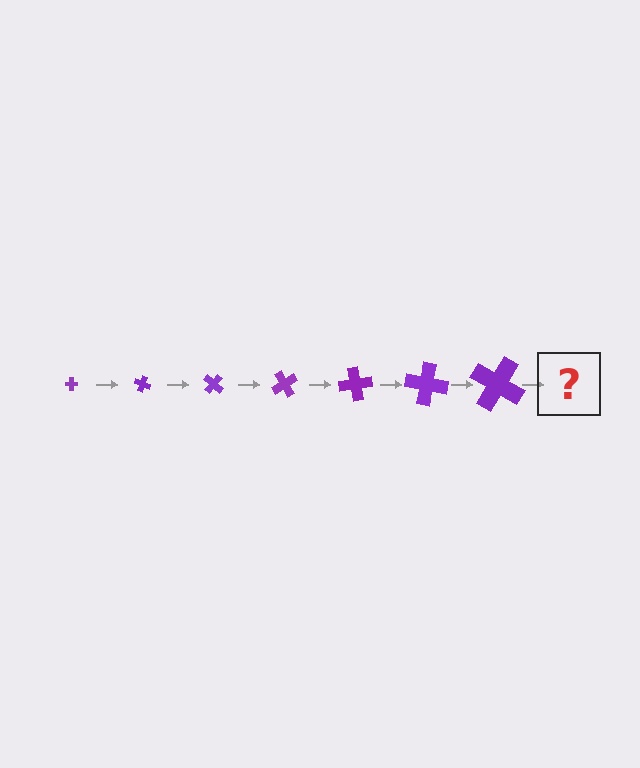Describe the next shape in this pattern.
It should be a cross, larger than the previous one and rotated 140 degrees from the start.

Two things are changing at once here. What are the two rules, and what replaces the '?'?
The two rules are that the cross grows larger each step and it rotates 20 degrees each step. The '?' should be a cross, larger than the previous one and rotated 140 degrees from the start.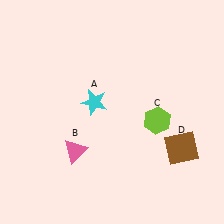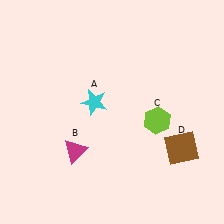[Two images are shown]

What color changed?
The triangle (B) changed from pink in Image 1 to magenta in Image 2.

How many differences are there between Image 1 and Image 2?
There is 1 difference between the two images.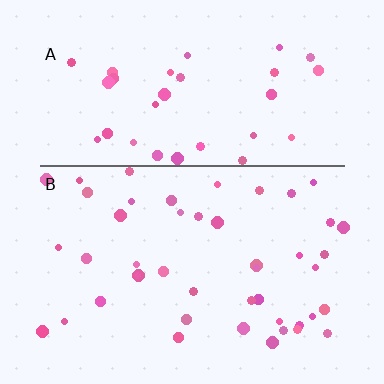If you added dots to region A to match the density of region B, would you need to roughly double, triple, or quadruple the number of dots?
Approximately double.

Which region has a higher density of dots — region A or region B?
B (the bottom).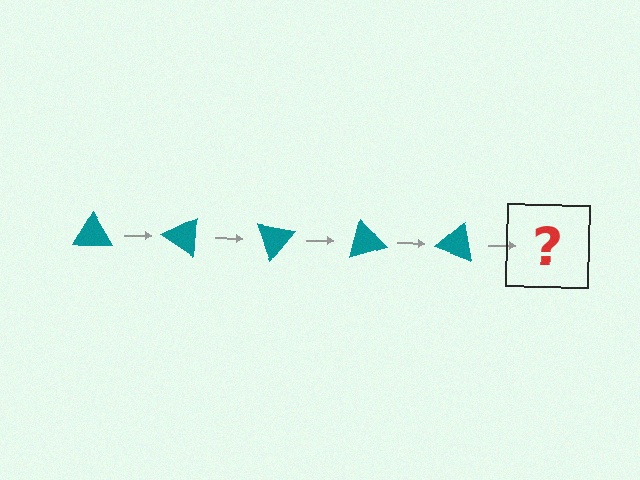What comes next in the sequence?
The next element should be a teal triangle rotated 175 degrees.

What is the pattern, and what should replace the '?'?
The pattern is that the triangle rotates 35 degrees each step. The '?' should be a teal triangle rotated 175 degrees.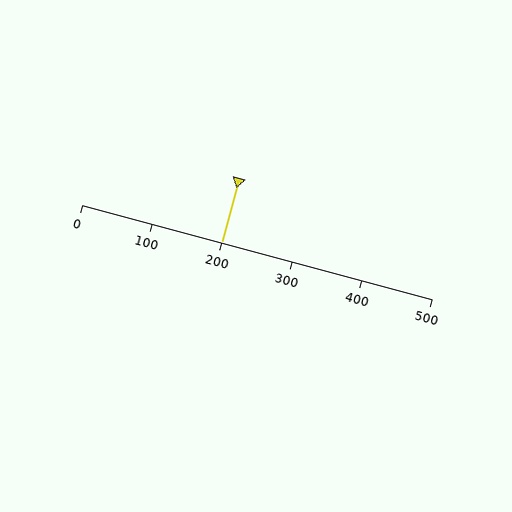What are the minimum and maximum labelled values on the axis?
The axis runs from 0 to 500.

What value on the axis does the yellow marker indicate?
The marker indicates approximately 200.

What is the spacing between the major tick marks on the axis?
The major ticks are spaced 100 apart.